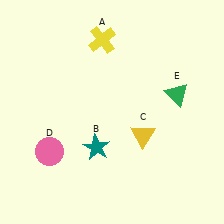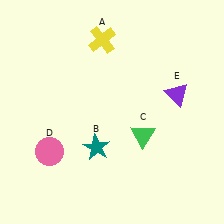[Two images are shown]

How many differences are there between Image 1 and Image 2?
There are 2 differences between the two images.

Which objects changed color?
C changed from yellow to green. E changed from green to purple.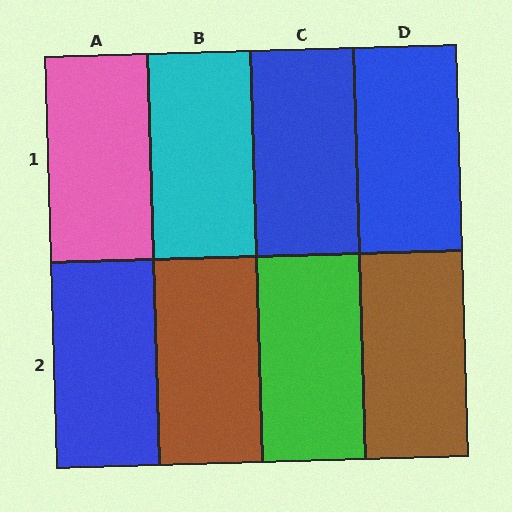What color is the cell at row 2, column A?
Blue.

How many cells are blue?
3 cells are blue.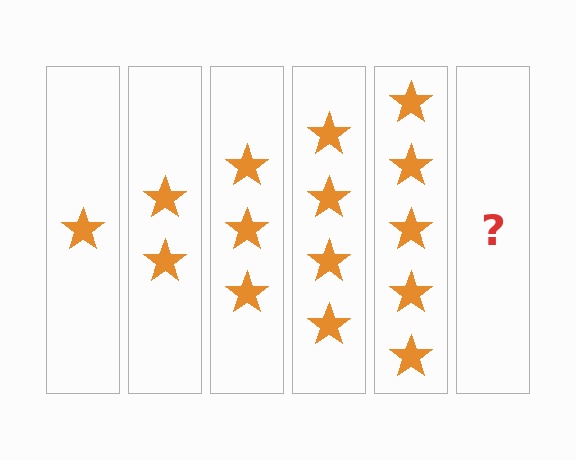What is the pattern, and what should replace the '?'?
The pattern is that each step adds one more star. The '?' should be 6 stars.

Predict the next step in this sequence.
The next step is 6 stars.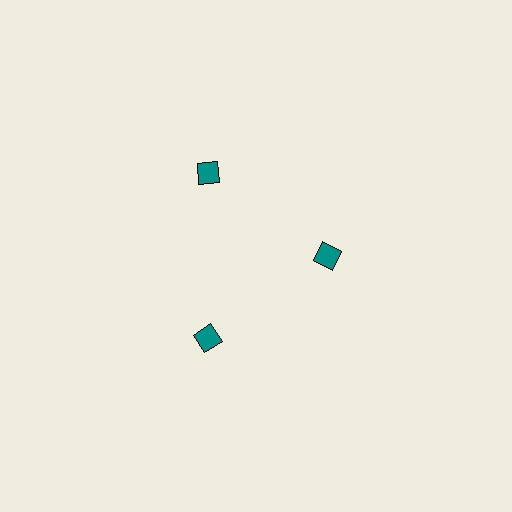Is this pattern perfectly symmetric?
No. The 3 teal diamonds are arranged in a ring, but one element near the 3 o'clock position is pulled inward toward the center, breaking the 3-fold rotational symmetry.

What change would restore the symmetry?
The symmetry would be restored by moving it outward, back onto the ring so that all 3 diamonds sit at equal angles and equal distance from the center.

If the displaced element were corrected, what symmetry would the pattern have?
It would have 3-fold rotational symmetry — the pattern would map onto itself every 120 degrees.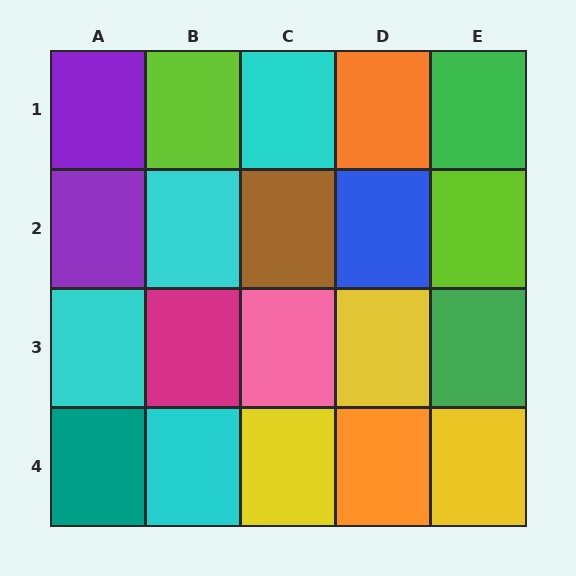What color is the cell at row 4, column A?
Teal.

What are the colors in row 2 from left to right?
Purple, cyan, brown, blue, lime.